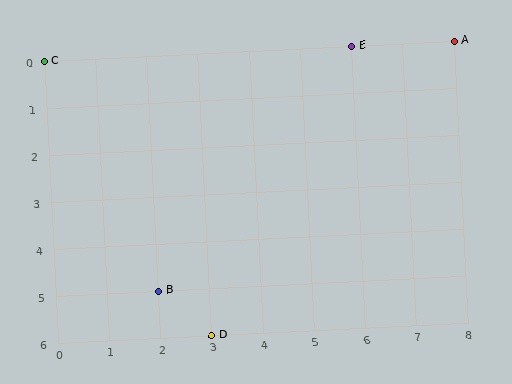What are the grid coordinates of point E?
Point E is at grid coordinates (6, 0).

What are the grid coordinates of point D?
Point D is at grid coordinates (3, 6).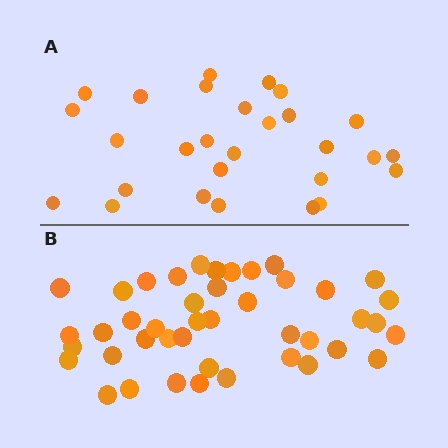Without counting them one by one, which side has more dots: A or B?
Region B (the bottom region) has more dots.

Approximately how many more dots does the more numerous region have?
Region B has approximately 15 more dots than region A.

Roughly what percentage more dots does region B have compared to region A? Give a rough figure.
About 55% more.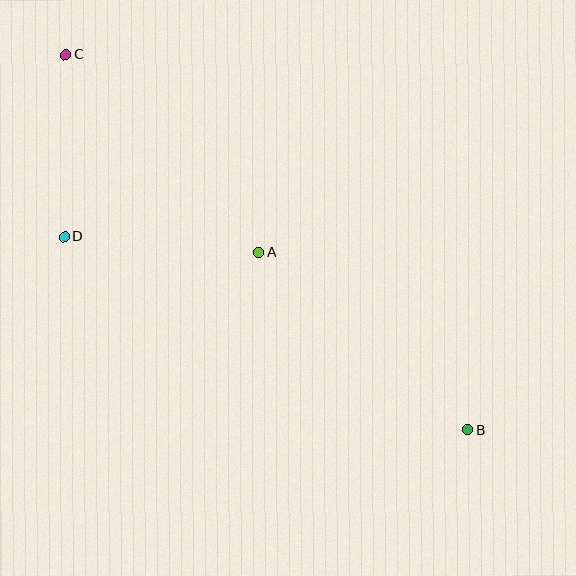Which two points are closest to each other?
Points C and D are closest to each other.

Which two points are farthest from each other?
Points B and C are farthest from each other.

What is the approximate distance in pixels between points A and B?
The distance between A and B is approximately 275 pixels.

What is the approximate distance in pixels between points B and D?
The distance between B and D is approximately 448 pixels.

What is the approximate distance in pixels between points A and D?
The distance between A and D is approximately 195 pixels.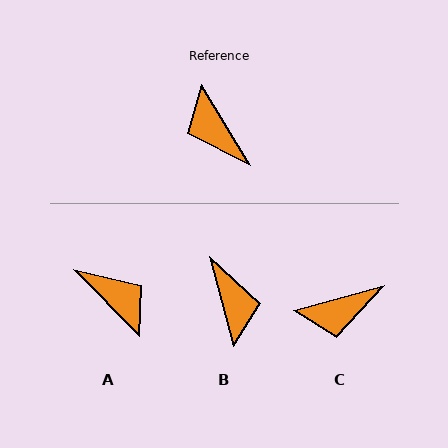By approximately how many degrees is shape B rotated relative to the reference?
Approximately 164 degrees counter-clockwise.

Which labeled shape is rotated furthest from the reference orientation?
A, about 167 degrees away.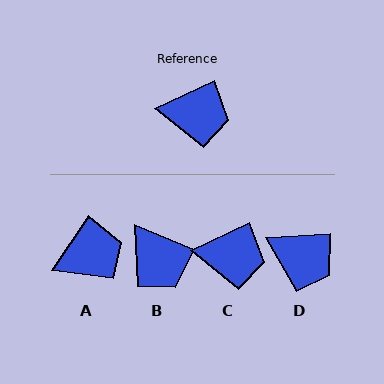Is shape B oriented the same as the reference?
No, it is off by about 48 degrees.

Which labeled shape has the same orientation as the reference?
C.